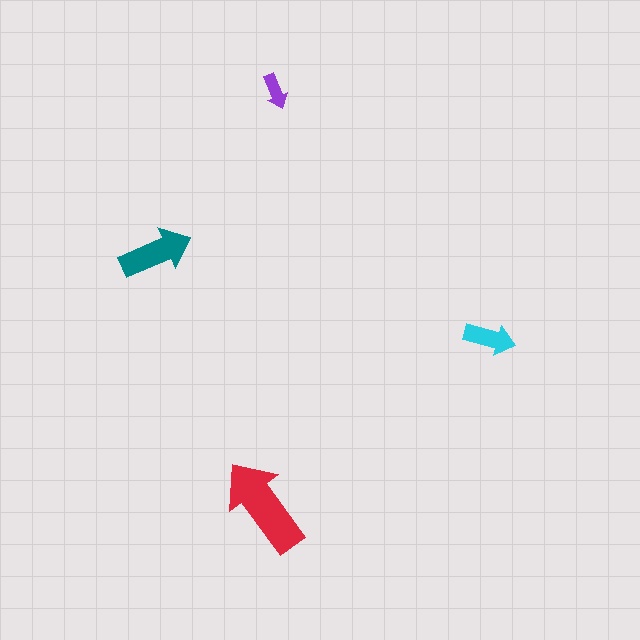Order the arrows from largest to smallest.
the red one, the teal one, the cyan one, the purple one.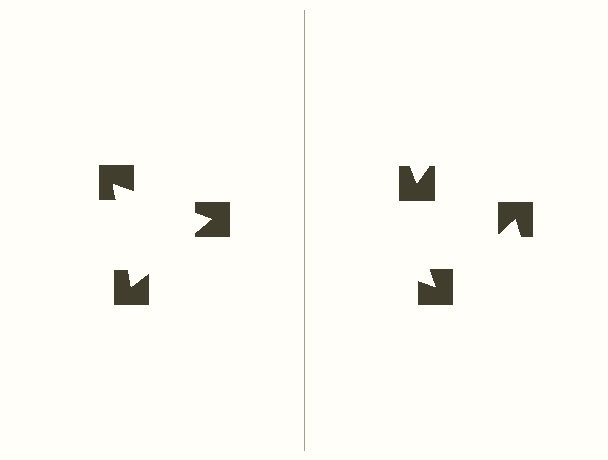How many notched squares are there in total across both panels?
6 — 3 on each side.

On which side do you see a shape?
An illusory triangle appears on the left side. On the right side the wedge cuts are rotated, so no coherent shape forms.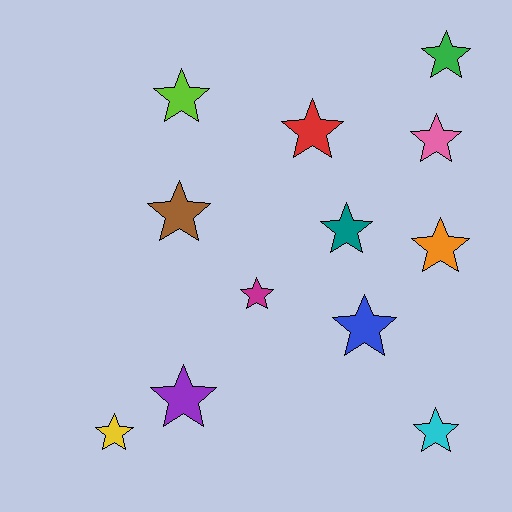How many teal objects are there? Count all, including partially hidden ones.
There is 1 teal object.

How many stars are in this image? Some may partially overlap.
There are 12 stars.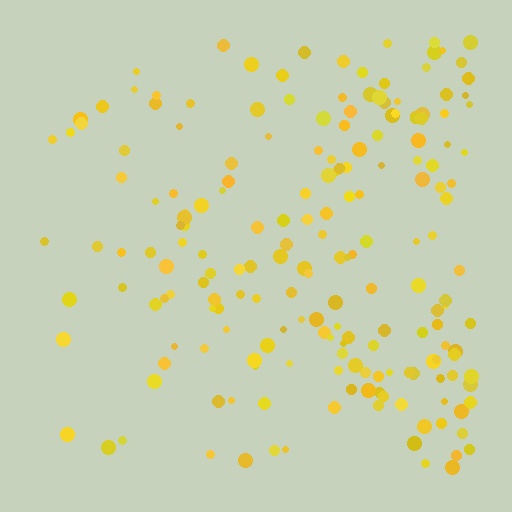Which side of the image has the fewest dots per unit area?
The left.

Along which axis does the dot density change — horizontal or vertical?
Horizontal.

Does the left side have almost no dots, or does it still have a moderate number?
Still a moderate number, just noticeably fewer than the right.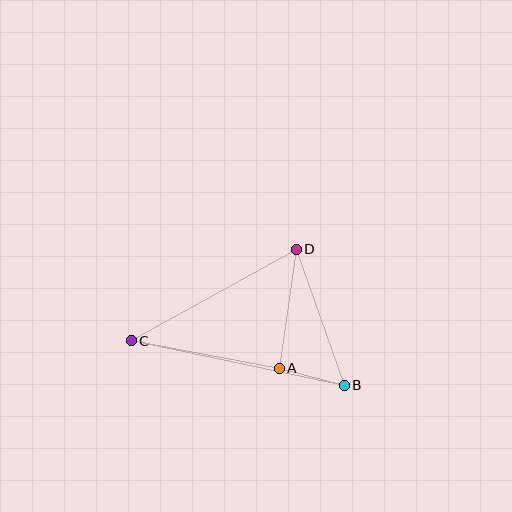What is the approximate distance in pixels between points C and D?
The distance between C and D is approximately 189 pixels.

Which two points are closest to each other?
Points A and B are closest to each other.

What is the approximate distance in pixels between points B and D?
The distance between B and D is approximately 144 pixels.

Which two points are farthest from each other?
Points B and C are farthest from each other.